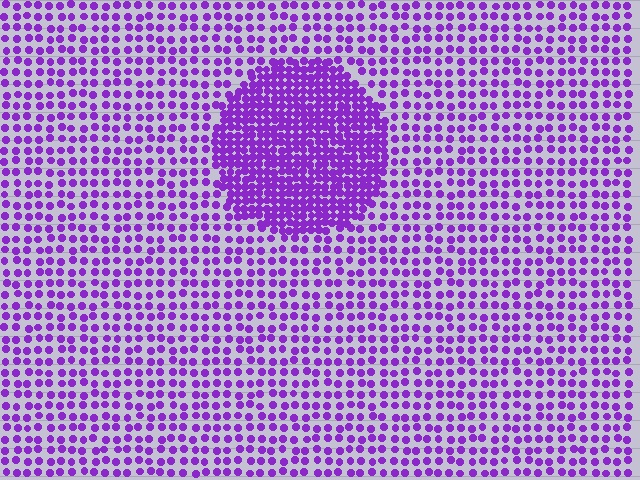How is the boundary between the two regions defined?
The boundary is defined by a change in element density (approximately 2.3x ratio). All elements are the same color, size, and shape.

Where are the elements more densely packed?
The elements are more densely packed inside the circle boundary.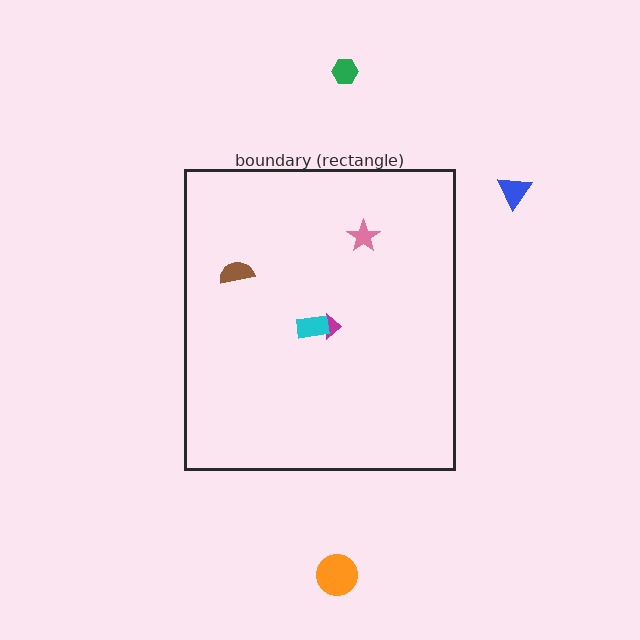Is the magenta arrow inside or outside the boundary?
Inside.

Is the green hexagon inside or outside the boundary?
Outside.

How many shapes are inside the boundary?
4 inside, 3 outside.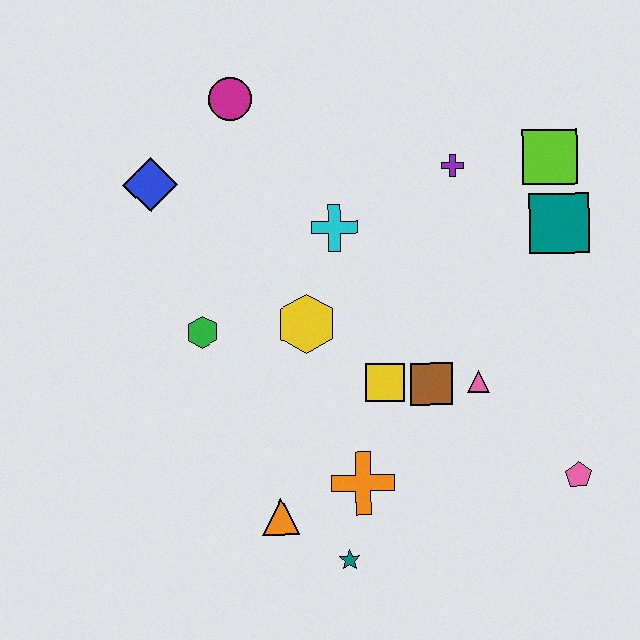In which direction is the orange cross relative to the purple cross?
The orange cross is below the purple cross.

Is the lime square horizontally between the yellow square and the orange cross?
No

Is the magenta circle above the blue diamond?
Yes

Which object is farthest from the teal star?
The magenta circle is farthest from the teal star.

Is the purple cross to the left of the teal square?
Yes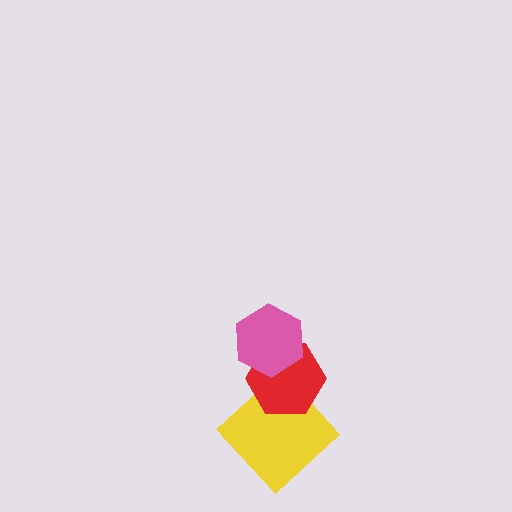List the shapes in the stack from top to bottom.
From top to bottom: the pink hexagon, the red hexagon, the yellow diamond.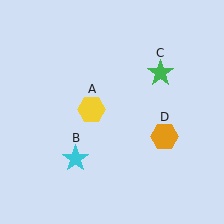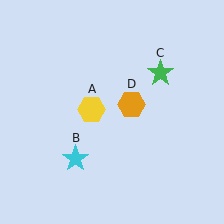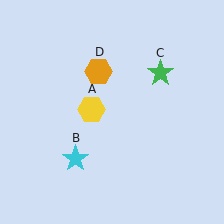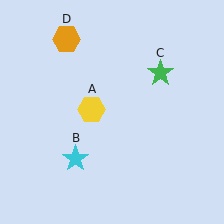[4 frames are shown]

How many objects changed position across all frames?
1 object changed position: orange hexagon (object D).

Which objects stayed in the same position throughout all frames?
Yellow hexagon (object A) and cyan star (object B) and green star (object C) remained stationary.